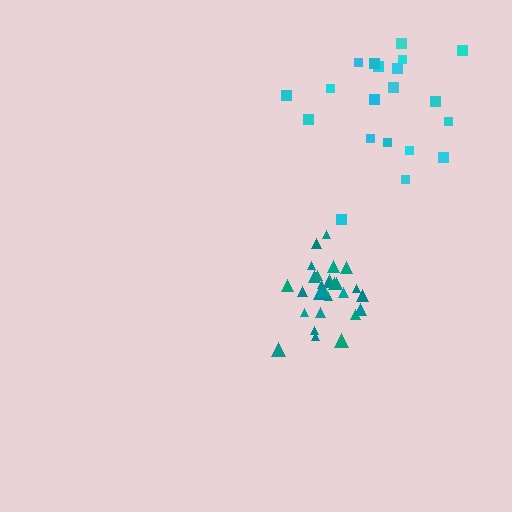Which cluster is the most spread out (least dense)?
Cyan.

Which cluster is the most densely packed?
Teal.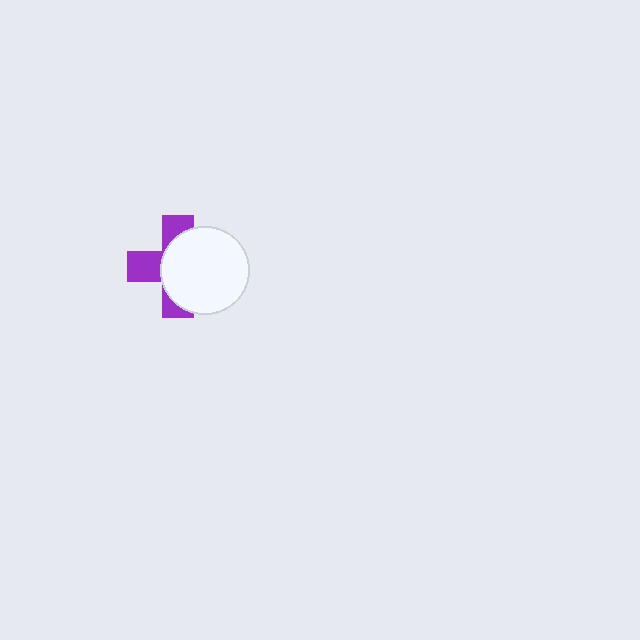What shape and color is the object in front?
The object in front is a white circle.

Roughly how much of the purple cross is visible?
A small part of it is visible (roughly 40%).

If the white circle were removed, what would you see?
You would see the complete purple cross.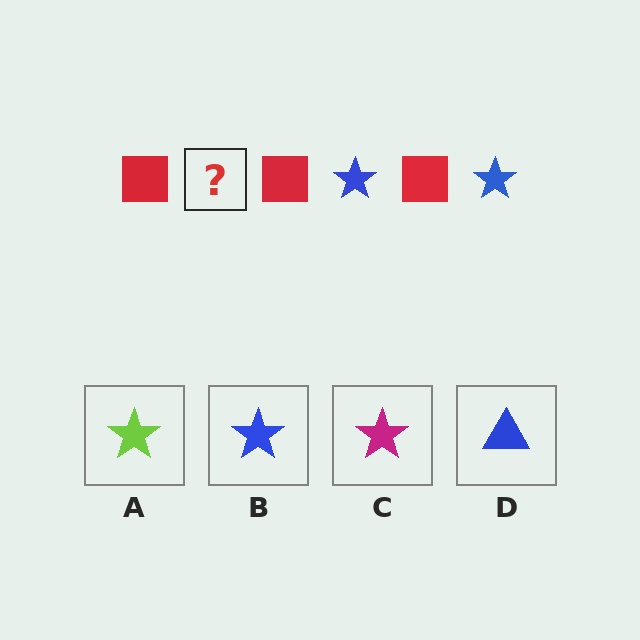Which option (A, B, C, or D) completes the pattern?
B.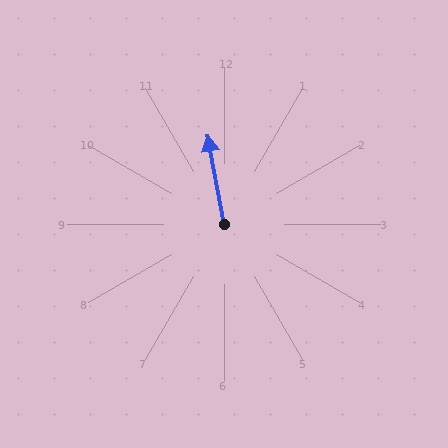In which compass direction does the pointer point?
North.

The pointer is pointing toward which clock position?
Roughly 12 o'clock.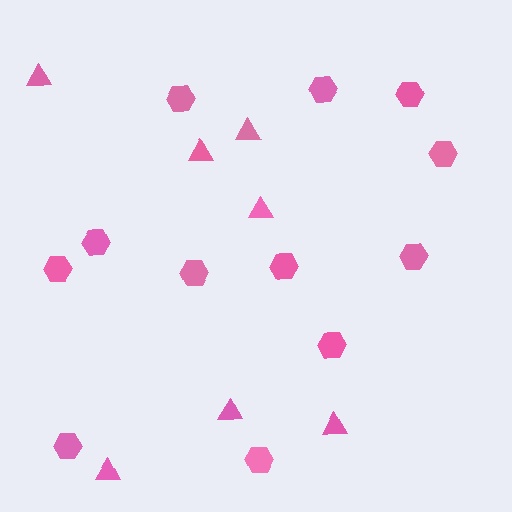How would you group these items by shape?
There are 2 groups: one group of hexagons (12) and one group of triangles (7).